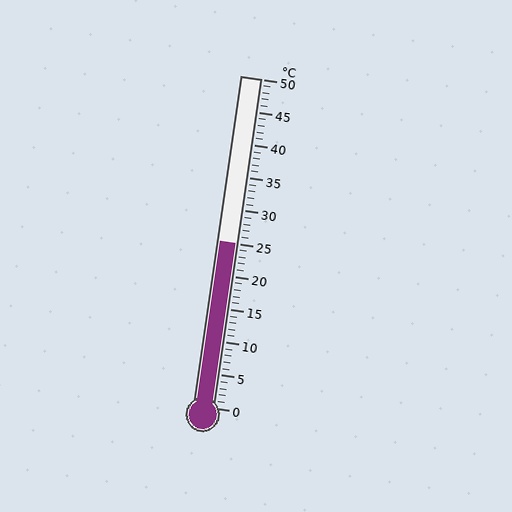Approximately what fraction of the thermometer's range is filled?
The thermometer is filled to approximately 50% of its range.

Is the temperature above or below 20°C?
The temperature is above 20°C.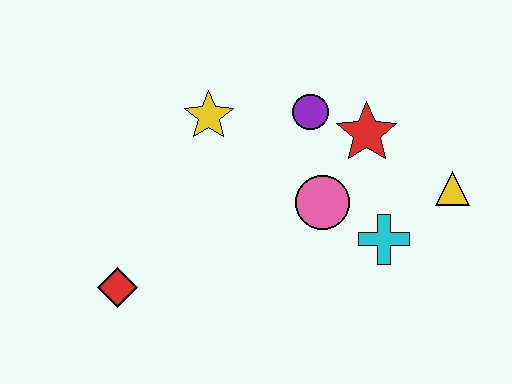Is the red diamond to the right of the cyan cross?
No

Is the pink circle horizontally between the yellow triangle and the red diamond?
Yes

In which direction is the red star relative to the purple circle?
The red star is to the right of the purple circle.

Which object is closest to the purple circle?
The red star is closest to the purple circle.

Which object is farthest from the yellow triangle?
The red diamond is farthest from the yellow triangle.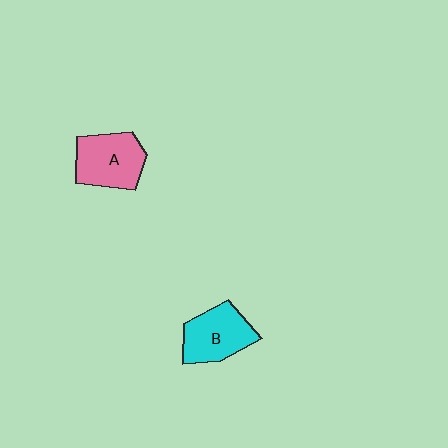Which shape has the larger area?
Shape A (pink).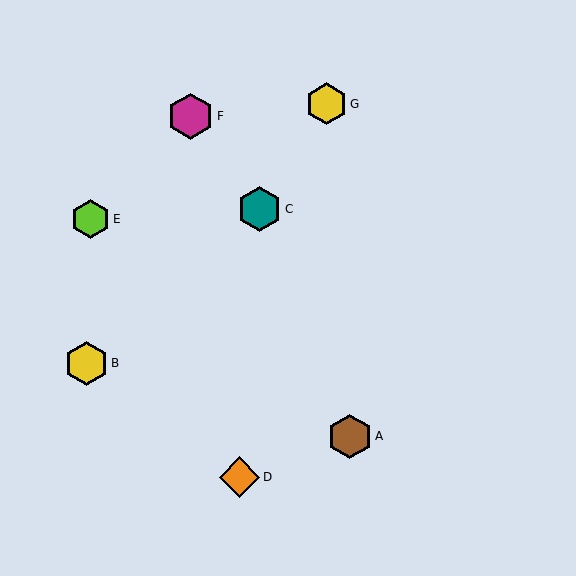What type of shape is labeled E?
Shape E is a lime hexagon.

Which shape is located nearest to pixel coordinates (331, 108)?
The yellow hexagon (labeled G) at (326, 104) is nearest to that location.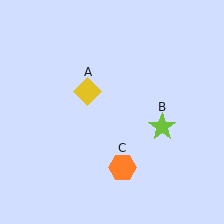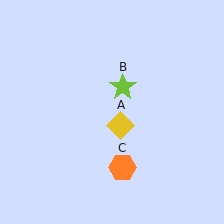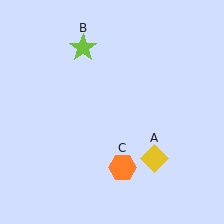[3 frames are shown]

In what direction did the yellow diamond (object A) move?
The yellow diamond (object A) moved down and to the right.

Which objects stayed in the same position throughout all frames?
Orange hexagon (object C) remained stationary.